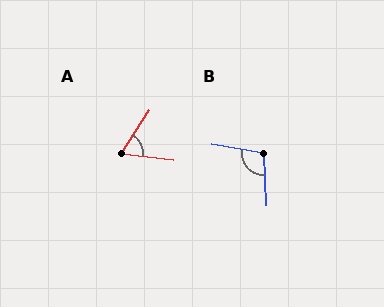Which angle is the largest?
B, at approximately 102 degrees.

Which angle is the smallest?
A, at approximately 65 degrees.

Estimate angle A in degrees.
Approximately 65 degrees.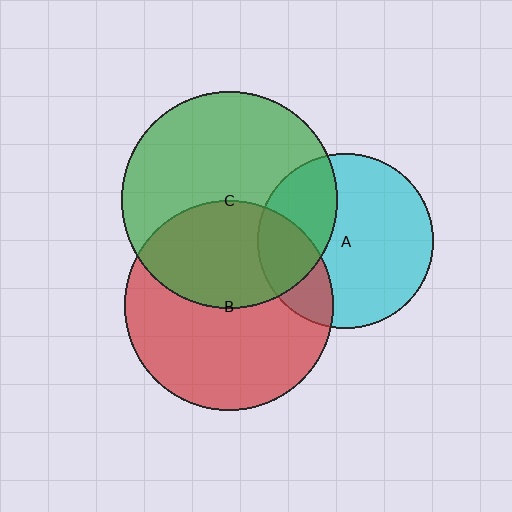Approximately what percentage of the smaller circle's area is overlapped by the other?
Approximately 25%.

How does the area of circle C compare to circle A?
Approximately 1.5 times.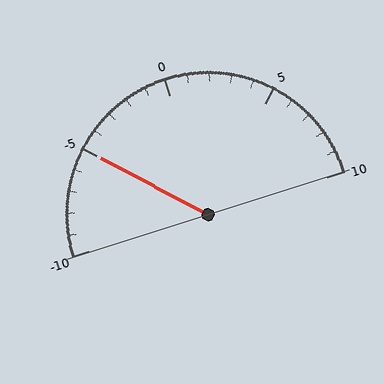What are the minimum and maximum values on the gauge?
The gauge ranges from -10 to 10.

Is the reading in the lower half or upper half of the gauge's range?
The reading is in the lower half of the range (-10 to 10).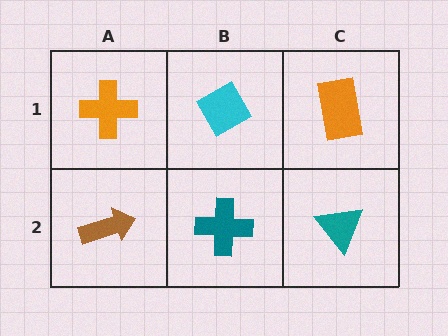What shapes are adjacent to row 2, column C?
An orange rectangle (row 1, column C), a teal cross (row 2, column B).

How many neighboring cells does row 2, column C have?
2.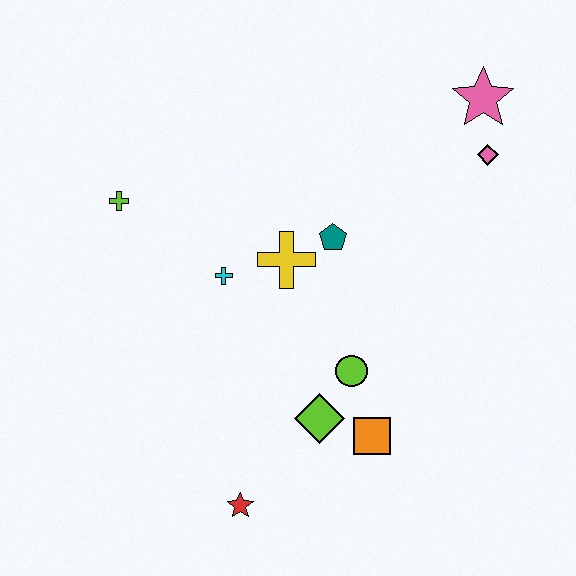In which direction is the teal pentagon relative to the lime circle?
The teal pentagon is above the lime circle.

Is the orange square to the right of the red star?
Yes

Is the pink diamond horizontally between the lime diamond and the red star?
No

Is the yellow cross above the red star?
Yes